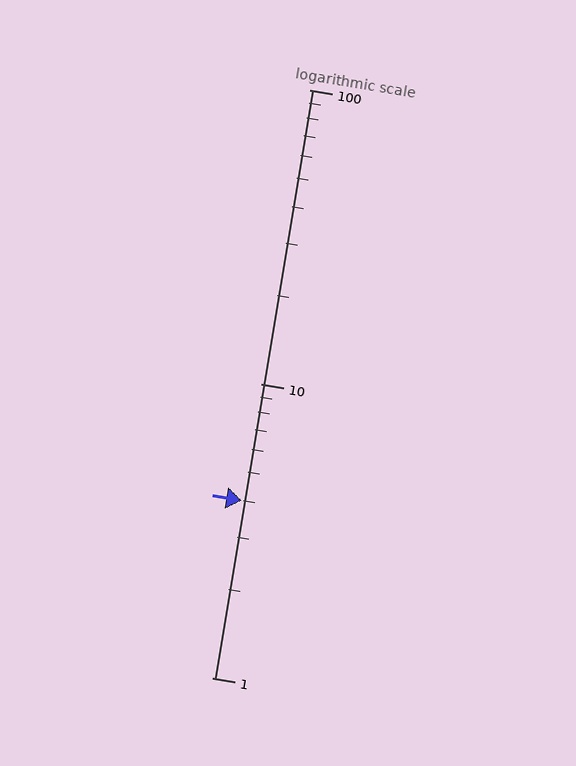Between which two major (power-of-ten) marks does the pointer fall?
The pointer is between 1 and 10.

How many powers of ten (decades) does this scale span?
The scale spans 2 decades, from 1 to 100.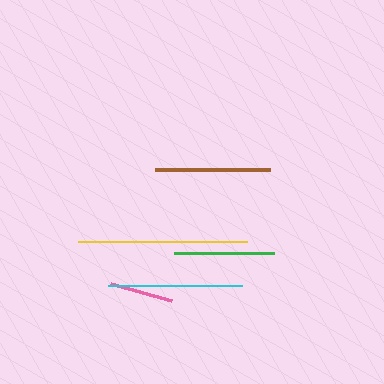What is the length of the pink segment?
The pink segment is approximately 64 pixels long.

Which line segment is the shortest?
The pink line is the shortest at approximately 64 pixels.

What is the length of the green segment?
The green segment is approximately 99 pixels long.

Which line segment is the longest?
The yellow line is the longest at approximately 169 pixels.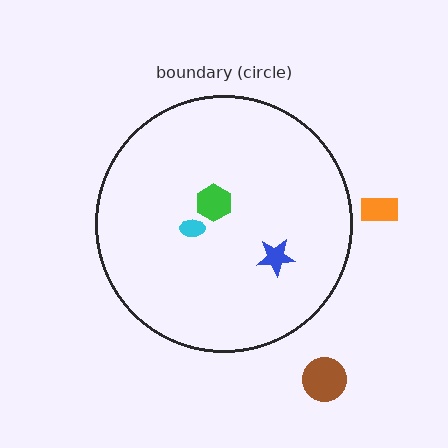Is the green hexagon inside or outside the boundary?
Inside.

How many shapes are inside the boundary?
3 inside, 2 outside.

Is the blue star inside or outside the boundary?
Inside.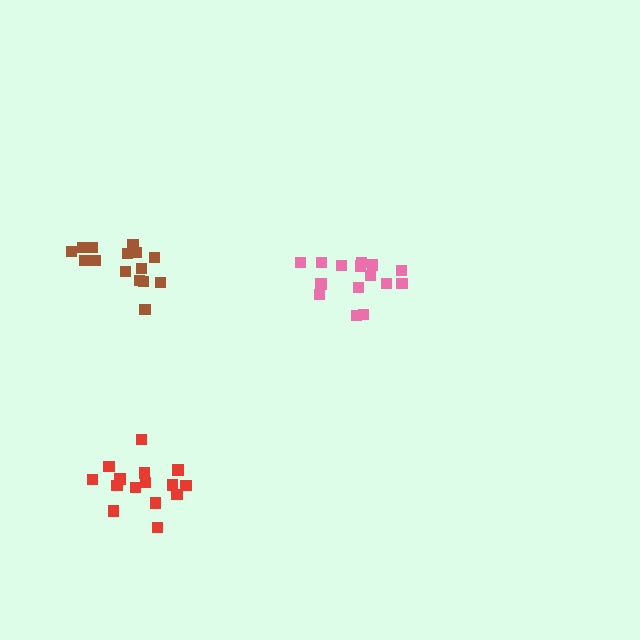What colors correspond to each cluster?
The clusters are colored: pink, red, brown.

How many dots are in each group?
Group 1: 15 dots, Group 2: 16 dots, Group 3: 15 dots (46 total).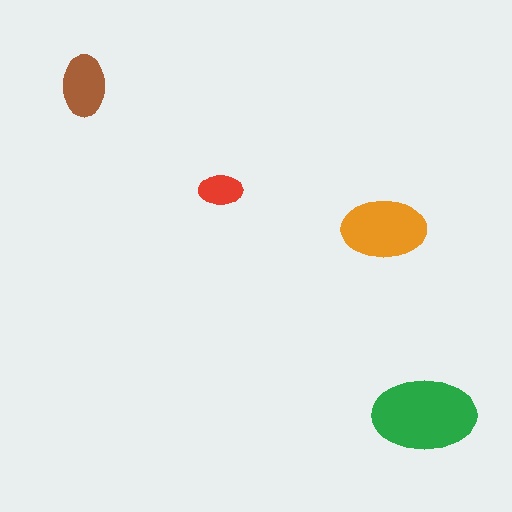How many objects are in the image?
There are 4 objects in the image.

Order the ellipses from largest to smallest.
the green one, the orange one, the brown one, the red one.